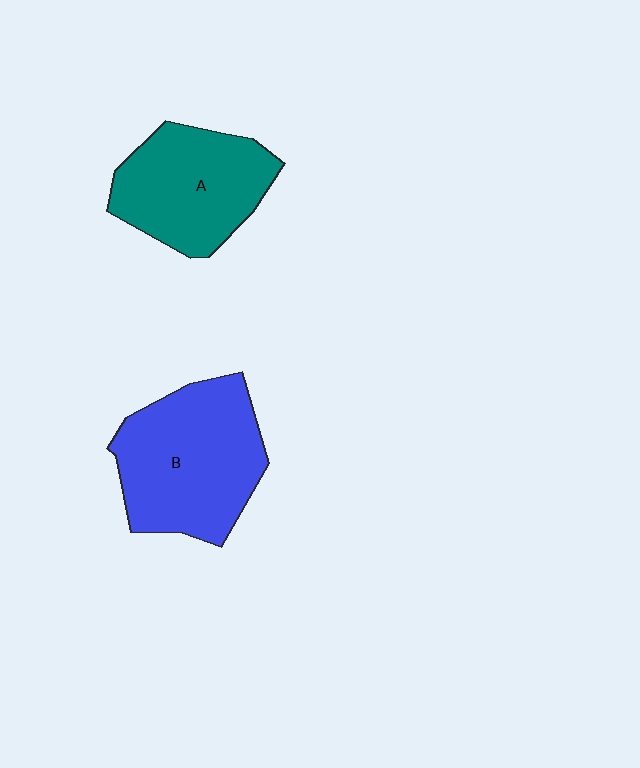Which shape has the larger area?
Shape B (blue).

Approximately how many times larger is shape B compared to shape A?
Approximately 1.2 times.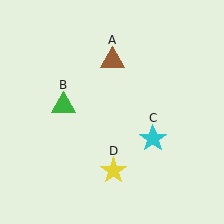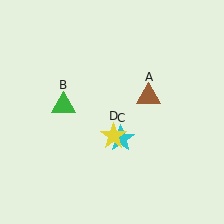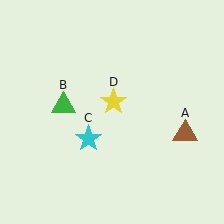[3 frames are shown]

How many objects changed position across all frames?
3 objects changed position: brown triangle (object A), cyan star (object C), yellow star (object D).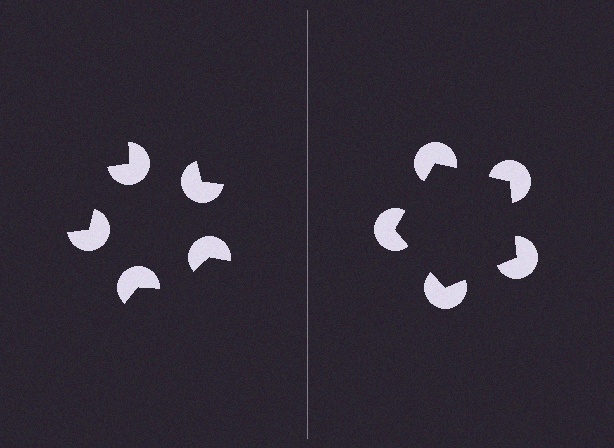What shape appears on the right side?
An illusory pentagon.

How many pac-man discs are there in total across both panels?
10 — 5 on each side.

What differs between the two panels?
The pac-man discs are positioned identically on both sides; only the wedge orientations differ. On the right they align to a pentagon; on the left they are misaligned.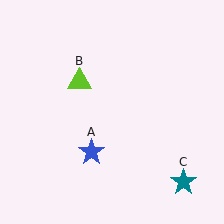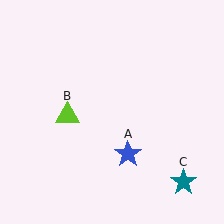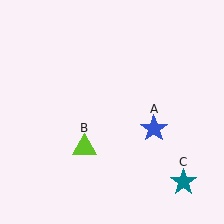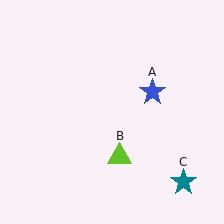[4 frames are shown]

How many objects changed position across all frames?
2 objects changed position: blue star (object A), lime triangle (object B).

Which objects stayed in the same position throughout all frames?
Teal star (object C) remained stationary.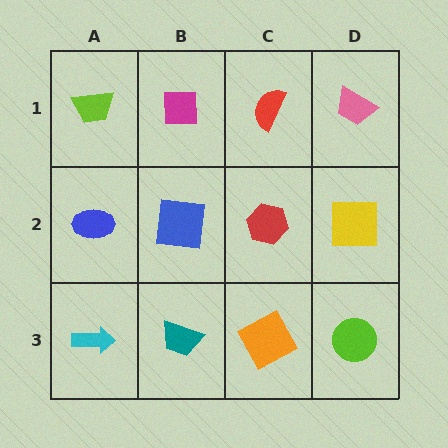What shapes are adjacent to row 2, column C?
A red semicircle (row 1, column C), an orange square (row 3, column C), a blue square (row 2, column B), a yellow square (row 2, column D).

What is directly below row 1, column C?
A red hexagon.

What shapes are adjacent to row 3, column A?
A blue ellipse (row 2, column A), a teal trapezoid (row 3, column B).